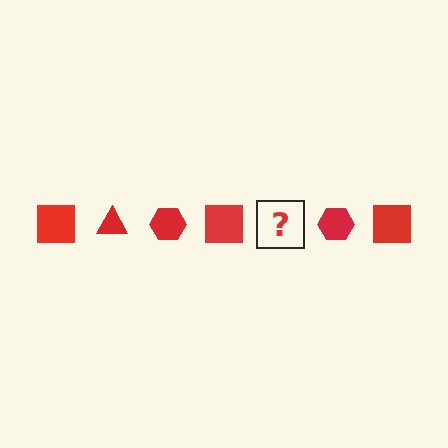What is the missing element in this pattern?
The missing element is a red triangle.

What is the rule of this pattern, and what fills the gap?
The rule is that the pattern cycles through square, triangle, hexagon shapes in red. The gap should be filled with a red triangle.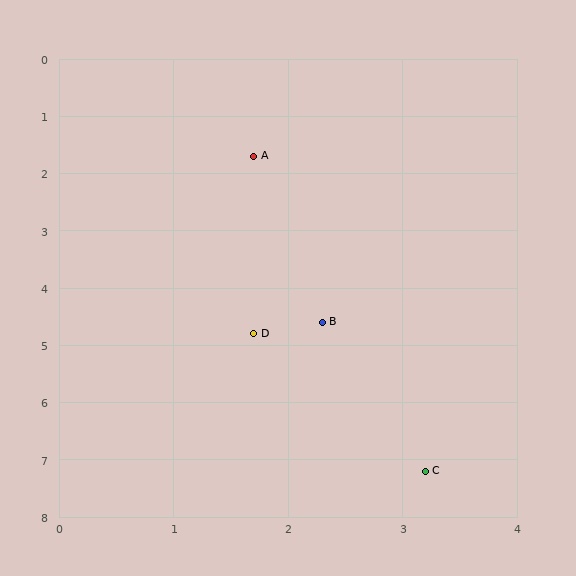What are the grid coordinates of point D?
Point D is at approximately (1.7, 4.8).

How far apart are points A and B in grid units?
Points A and B are about 3.0 grid units apart.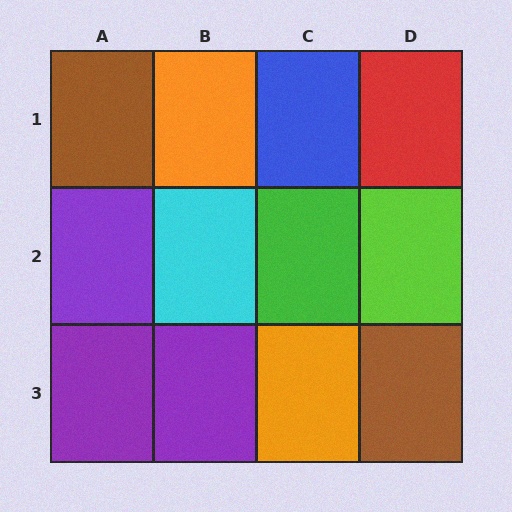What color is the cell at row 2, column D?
Lime.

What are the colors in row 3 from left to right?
Purple, purple, orange, brown.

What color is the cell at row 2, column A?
Purple.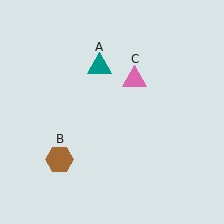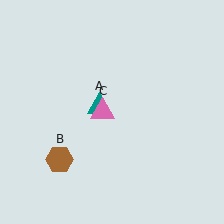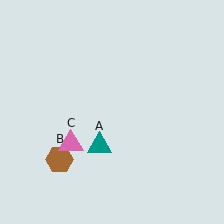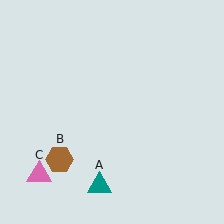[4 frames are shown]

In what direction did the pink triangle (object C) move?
The pink triangle (object C) moved down and to the left.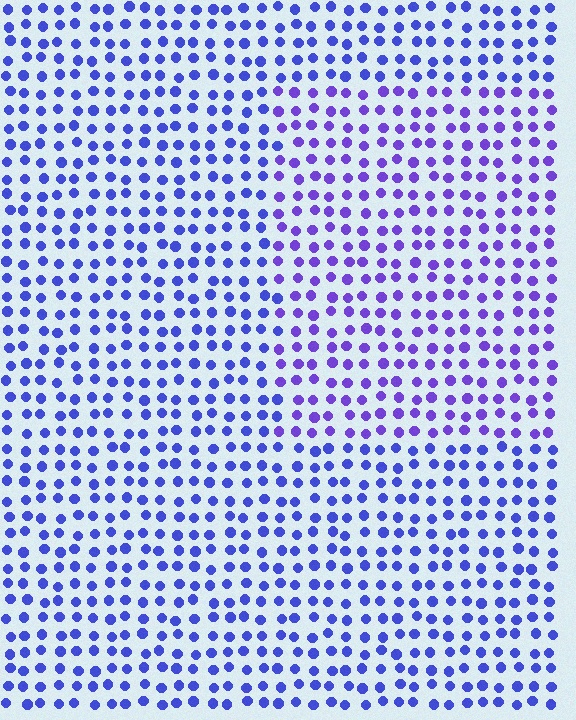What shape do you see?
I see a rectangle.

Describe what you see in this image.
The image is filled with small blue elements in a uniform arrangement. A rectangle-shaped region is visible where the elements are tinted to a slightly different hue, forming a subtle color boundary.